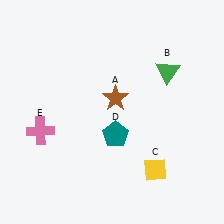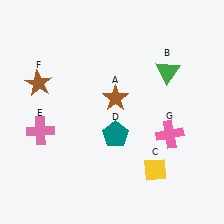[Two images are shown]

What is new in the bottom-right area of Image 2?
A pink cross (G) was added in the bottom-right area of Image 2.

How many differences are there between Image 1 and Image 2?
There are 2 differences between the two images.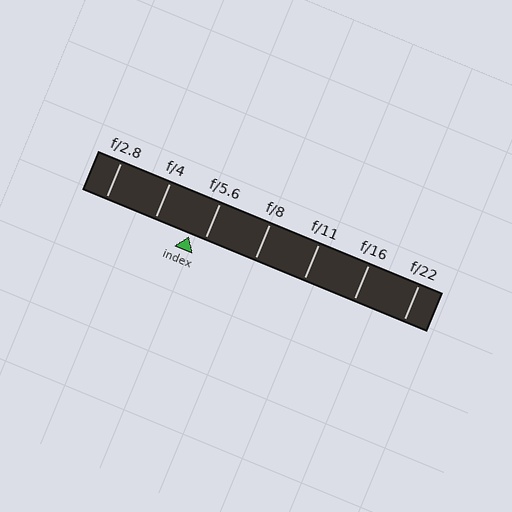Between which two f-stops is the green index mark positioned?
The index mark is between f/4 and f/5.6.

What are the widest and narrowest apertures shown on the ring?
The widest aperture shown is f/2.8 and the narrowest is f/22.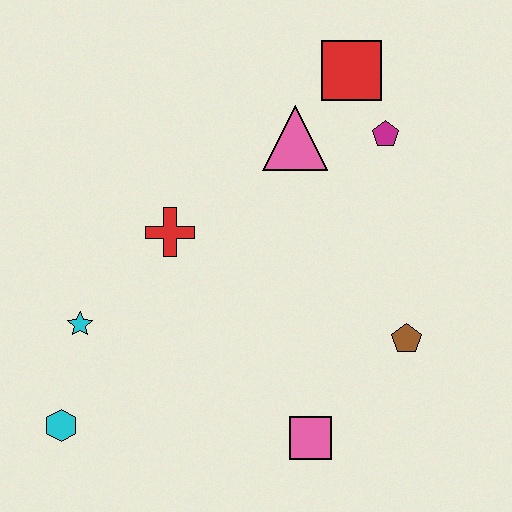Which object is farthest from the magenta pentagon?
The cyan hexagon is farthest from the magenta pentagon.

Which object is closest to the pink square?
The brown pentagon is closest to the pink square.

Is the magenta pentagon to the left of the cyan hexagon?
No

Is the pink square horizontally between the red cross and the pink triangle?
No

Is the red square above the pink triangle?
Yes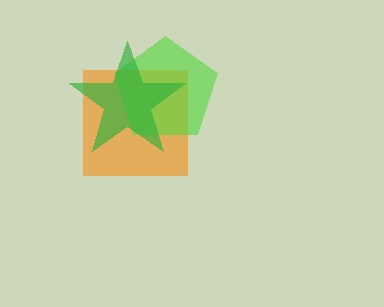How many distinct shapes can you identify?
There are 3 distinct shapes: an orange square, a lime pentagon, a green star.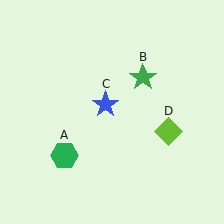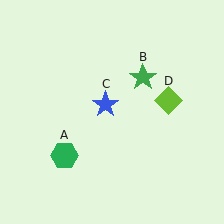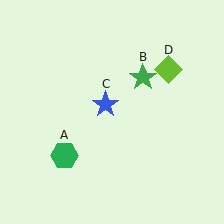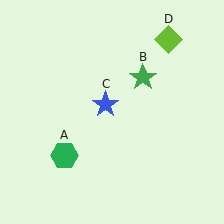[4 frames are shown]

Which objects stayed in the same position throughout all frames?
Green hexagon (object A) and green star (object B) and blue star (object C) remained stationary.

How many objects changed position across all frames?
1 object changed position: lime diamond (object D).